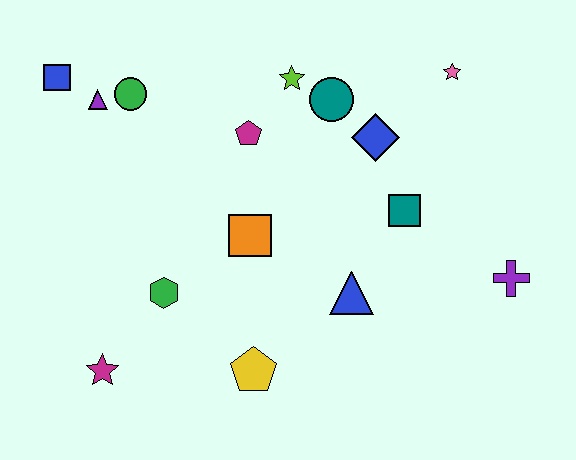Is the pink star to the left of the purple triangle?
No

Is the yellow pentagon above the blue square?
No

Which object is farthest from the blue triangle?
The blue square is farthest from the blue triangle.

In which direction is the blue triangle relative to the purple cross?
The blue triangle is to the left of the purple cross.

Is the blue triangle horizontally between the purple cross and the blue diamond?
No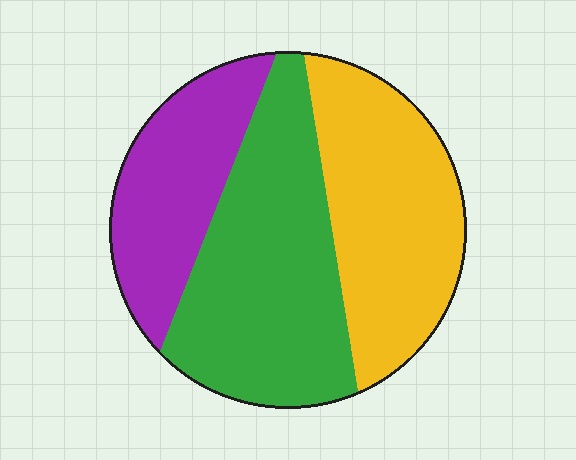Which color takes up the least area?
Purple, at roughly 25%.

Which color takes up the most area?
Green, at roughly 40%.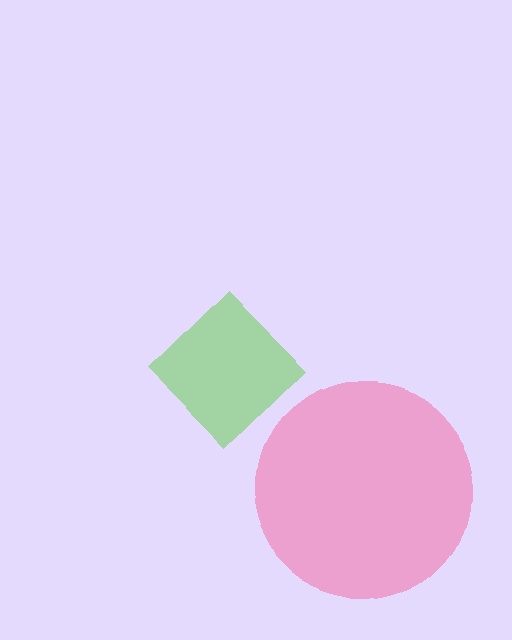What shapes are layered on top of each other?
The layered shapes are: a pink circle, a lime diamond.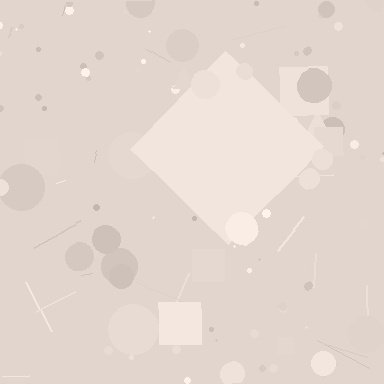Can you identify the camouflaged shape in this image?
The camouflaged shape is a diamond.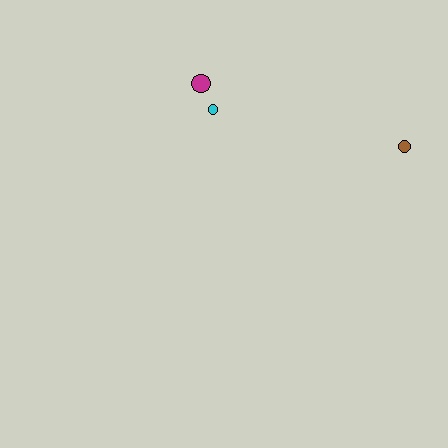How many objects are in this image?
There are 3 objects.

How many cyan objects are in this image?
There is 1 cyan object.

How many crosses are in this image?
There are no crosses.